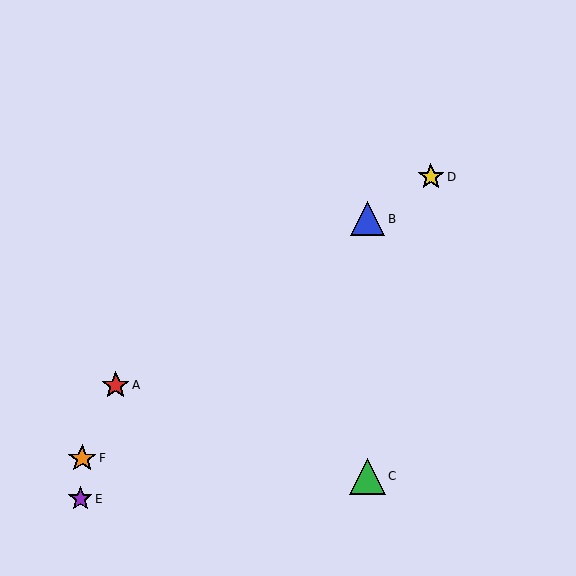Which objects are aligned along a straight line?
Objects A, B, D are aligned along a straight line.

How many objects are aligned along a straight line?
3 objects (A, B, D) are aligned along a straight line.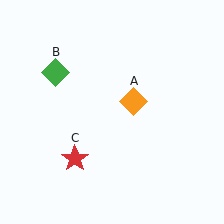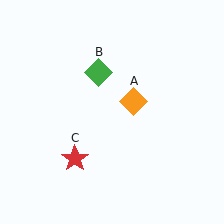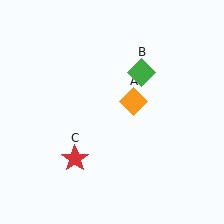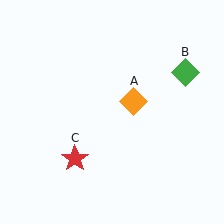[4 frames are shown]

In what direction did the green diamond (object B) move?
The green diamond (object B) moved right.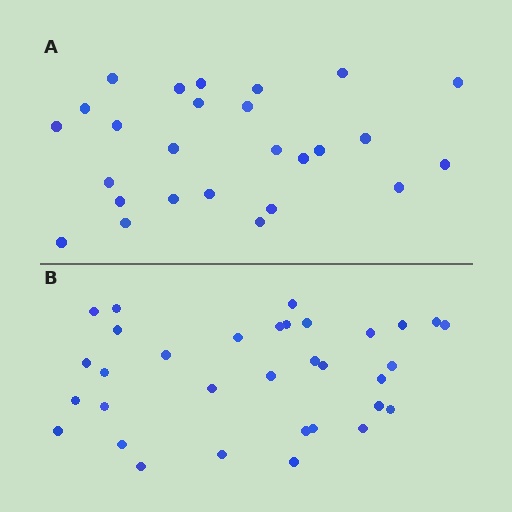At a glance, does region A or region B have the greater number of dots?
Region B (the bottom region) has more dots.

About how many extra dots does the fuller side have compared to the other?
Region B has roughly 8 or so more dots than region A.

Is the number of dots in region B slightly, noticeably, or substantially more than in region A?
Region B has noticeably more, but not dramatically so. The ratio is roughly 1.3 to 1.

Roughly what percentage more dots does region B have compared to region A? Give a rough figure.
About 25% more.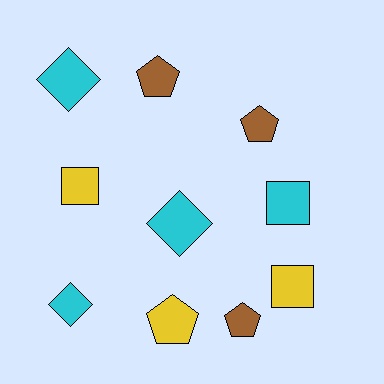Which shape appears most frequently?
Pentagon, with 4 objects.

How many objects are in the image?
There are 10 objects.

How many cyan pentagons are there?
There are no cyan pentagons.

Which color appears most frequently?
Cyan, with 4 objects.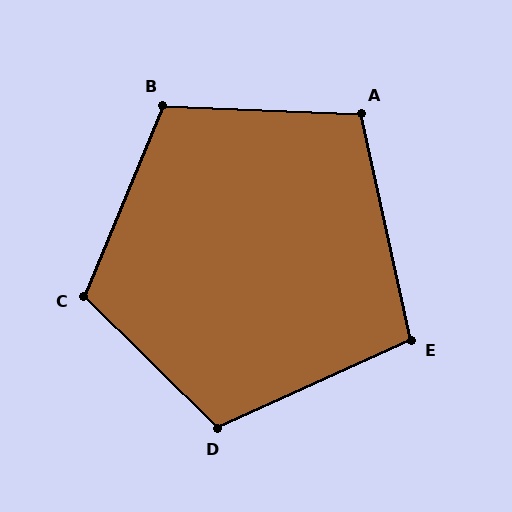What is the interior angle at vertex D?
Approximately 111 degrees (obtuse).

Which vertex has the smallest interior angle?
E, at approximately 102 degrees.